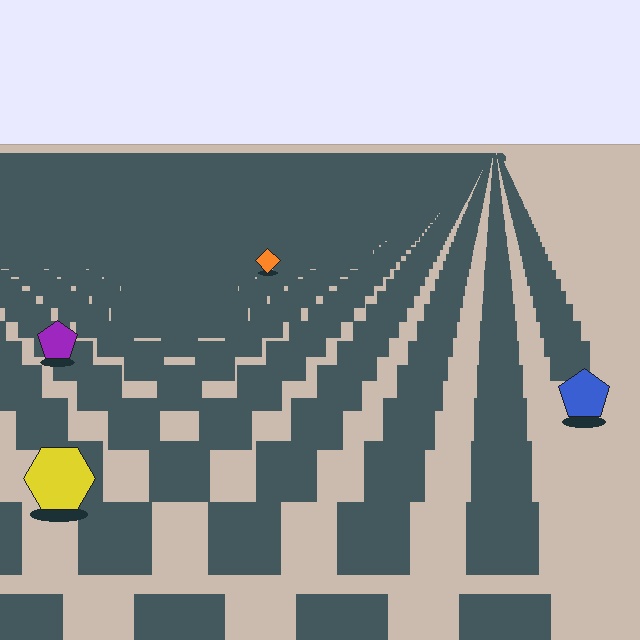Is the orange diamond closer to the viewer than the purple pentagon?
No. The purple pentagon is closer — you can tell from the texture gradient: the ground texture is coarser near it.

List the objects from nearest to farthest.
From nearest to farthest: the yellow hexagon, the blue pentagon, the purple pentagon, the orange diamond.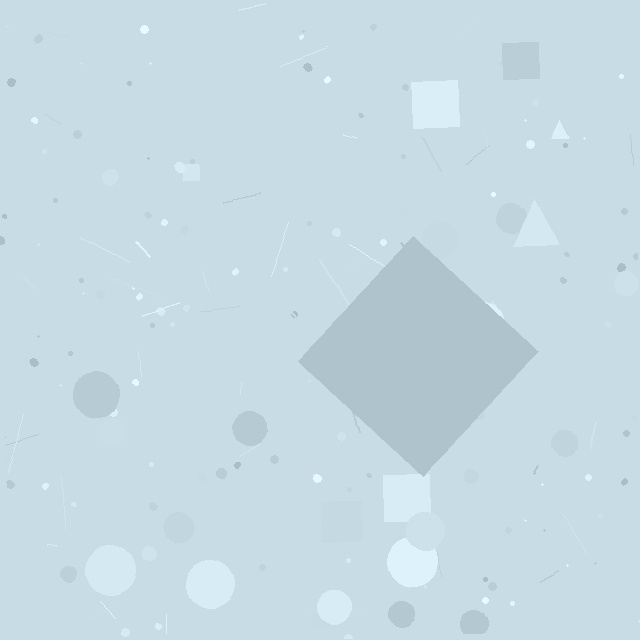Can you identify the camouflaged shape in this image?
The camouflaged shape is a diamond.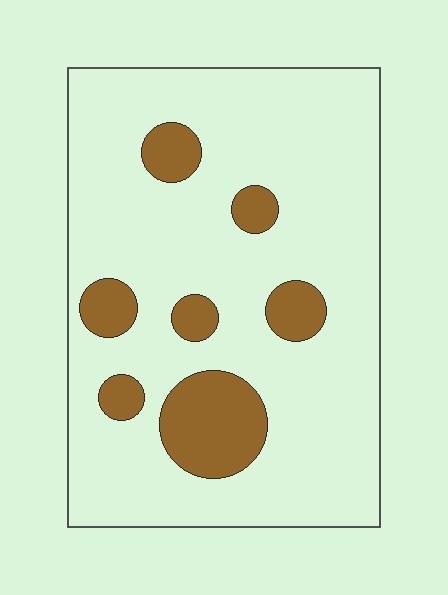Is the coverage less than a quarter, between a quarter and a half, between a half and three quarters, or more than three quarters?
Less than a quarter.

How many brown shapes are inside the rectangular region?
7.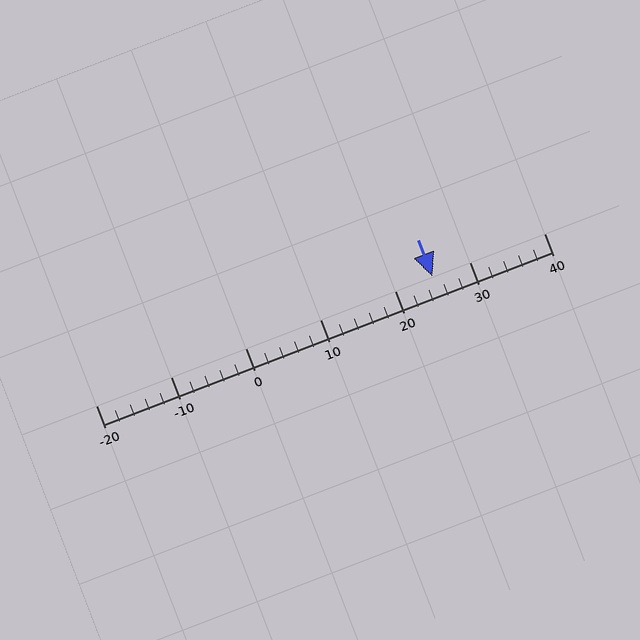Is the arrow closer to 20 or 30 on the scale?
The arrow is closer to 30.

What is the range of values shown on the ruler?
The ruler shows values from -20 to 40.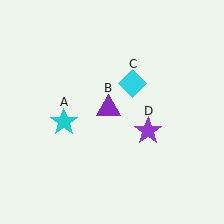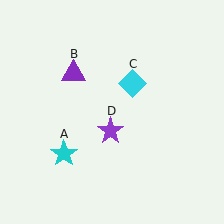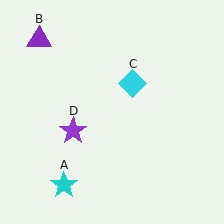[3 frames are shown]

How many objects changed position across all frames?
3 objects changed position: cyan star (object A), purple triangle (object B), purple star (object D).